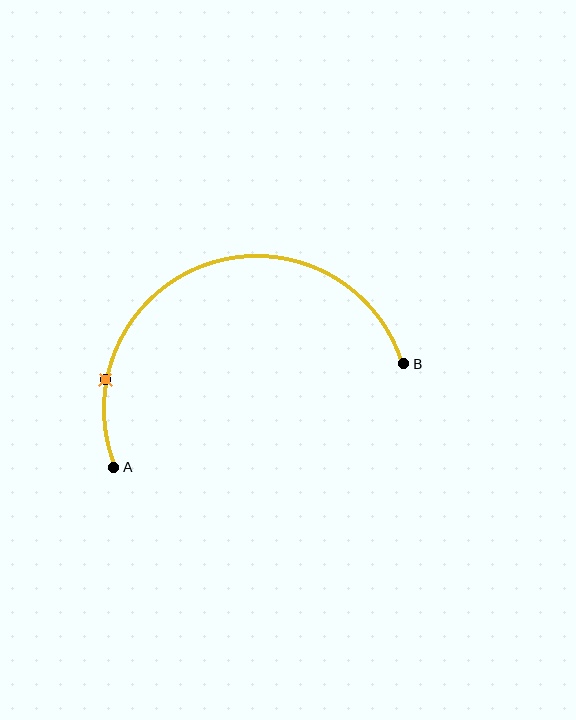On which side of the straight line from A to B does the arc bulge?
The arc bulges above the straight line connecting A and B.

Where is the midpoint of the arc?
The arc midpoint is the point on the curve farthest from the straight line joining A and B. It sits above that line.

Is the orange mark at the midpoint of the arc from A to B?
No. The orange mark lies on the arc but is closer to endpoint A. The arc midpoint would be at the point on the curve equidistant along the arc from both A and B.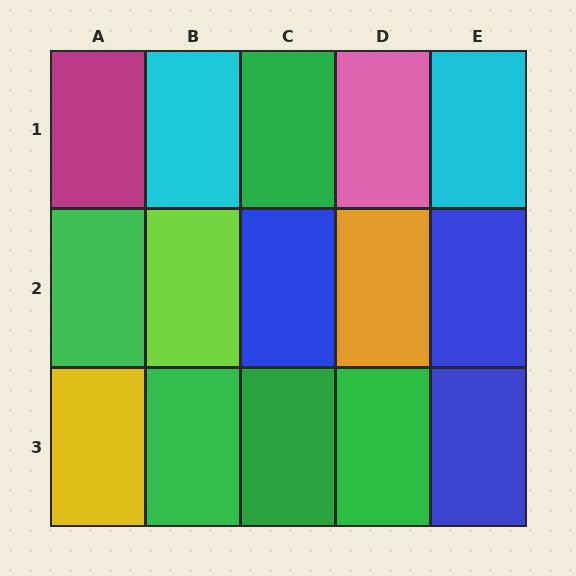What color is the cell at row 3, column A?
Yellow.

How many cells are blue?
3 cells are blue.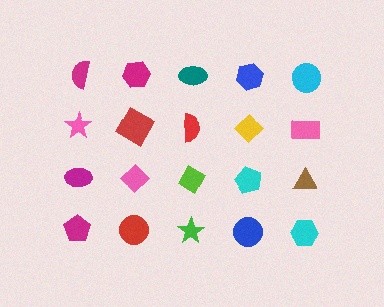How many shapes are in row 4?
5 shapes.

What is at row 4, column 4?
A blue circle.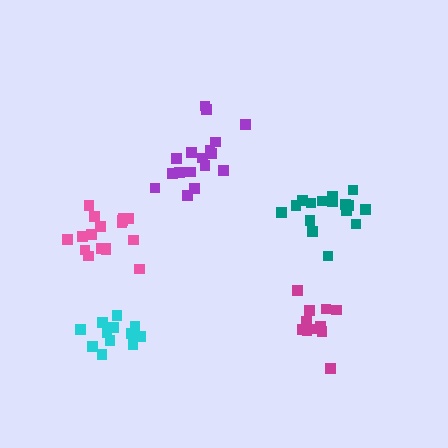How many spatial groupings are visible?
There are 5 spatial groupings.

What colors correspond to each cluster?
The clusters are colored: magenta, cyan, pink, teal, purple.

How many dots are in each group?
Group 1: 12 dots, Group 2: 12 dots, Group 3: 18 dots, Group 4: 16 dots, Group 5: 17 dots (75 total).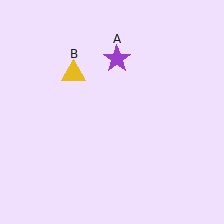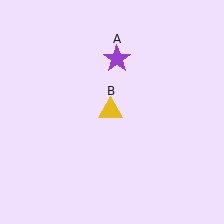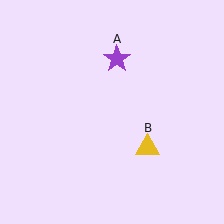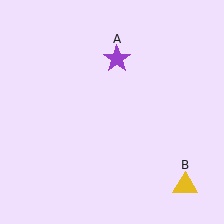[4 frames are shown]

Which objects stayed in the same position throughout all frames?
Purple star (object A) remained stationary.